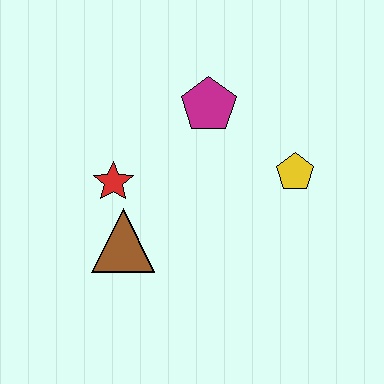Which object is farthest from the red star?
The yellow pentagon is farthest from the red star.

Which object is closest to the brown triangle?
The red star is closest to the brown triangle.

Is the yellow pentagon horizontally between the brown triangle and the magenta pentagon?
No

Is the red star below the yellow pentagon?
Yes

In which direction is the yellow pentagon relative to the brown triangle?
The yellow pentagon is to the right of the brown triangle.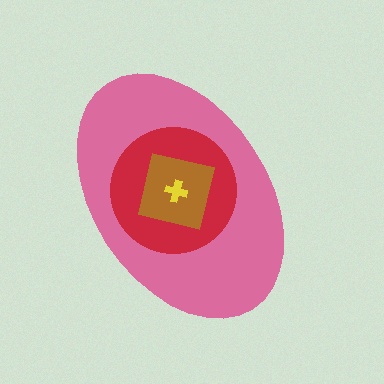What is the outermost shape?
The pink ellipse.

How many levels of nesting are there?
4.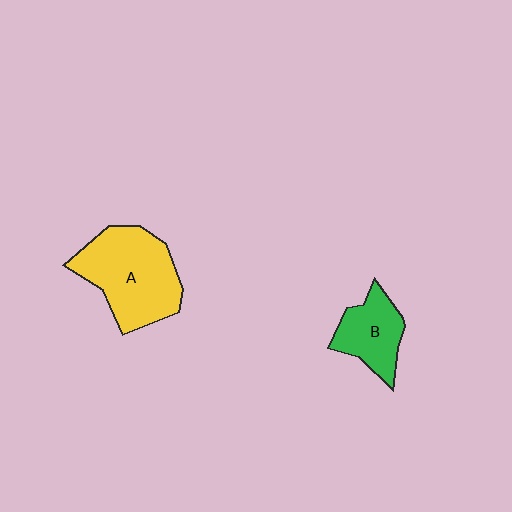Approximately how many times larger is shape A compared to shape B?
Approximately 1.8 times.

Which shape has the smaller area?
Shape B (green).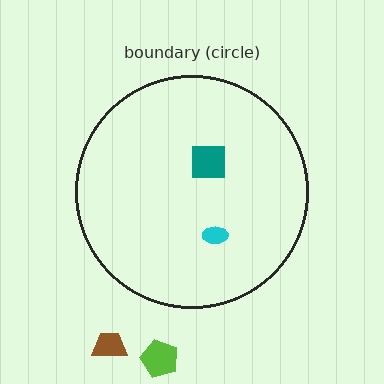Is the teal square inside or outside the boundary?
Inside.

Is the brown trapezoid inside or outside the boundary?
Outside.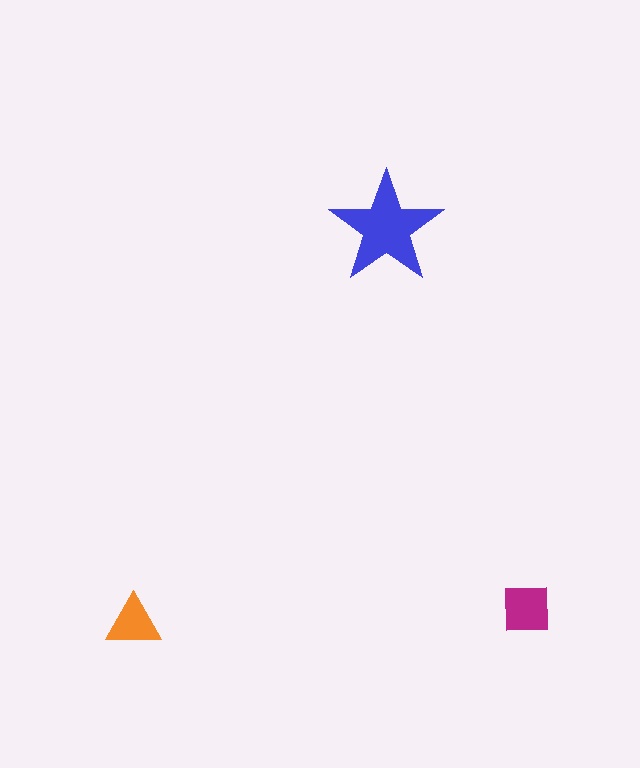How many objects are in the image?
There are 3 objects in the image.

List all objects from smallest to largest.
The orange triangle, the magenta square, the blue star.